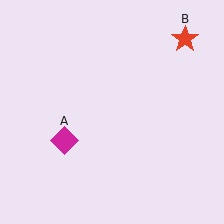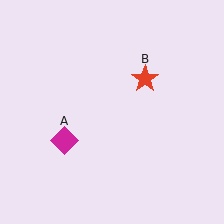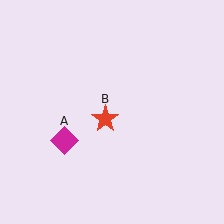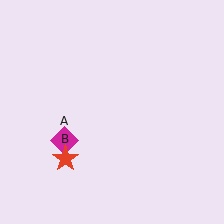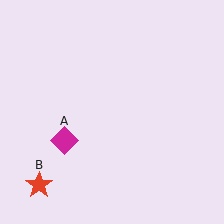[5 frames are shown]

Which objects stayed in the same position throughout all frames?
Magenta diamond (object A) remained stationary.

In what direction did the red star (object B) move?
The red star (object B) moved down and to the left.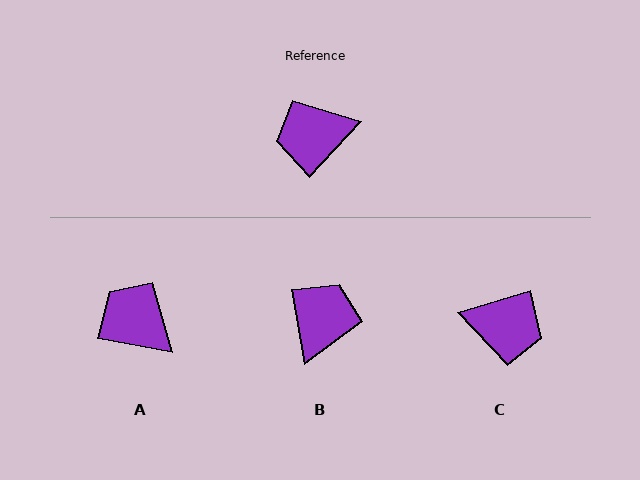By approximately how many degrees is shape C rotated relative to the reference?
Approximately 149 degrees counter-clockwise.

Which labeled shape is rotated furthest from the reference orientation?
C, about 149 degrees away.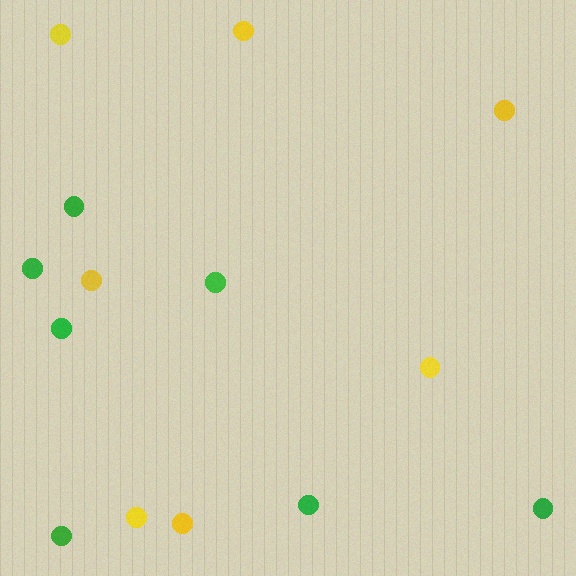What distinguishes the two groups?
There are 2 groups: one group of green circles (7) and one group of yellow circles (7).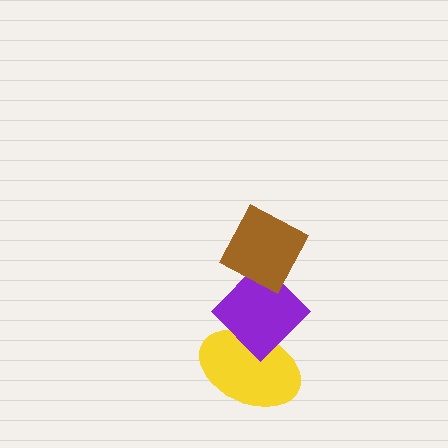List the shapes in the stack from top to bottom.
From top to bottom: the brown diamond, the purple diamond, the yellow ellipse.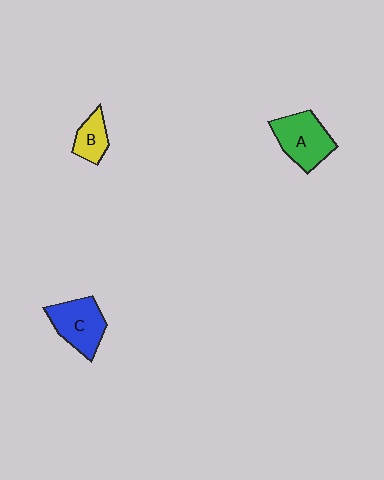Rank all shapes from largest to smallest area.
From largest to smallest: A (green), C (blue), B (yellow).